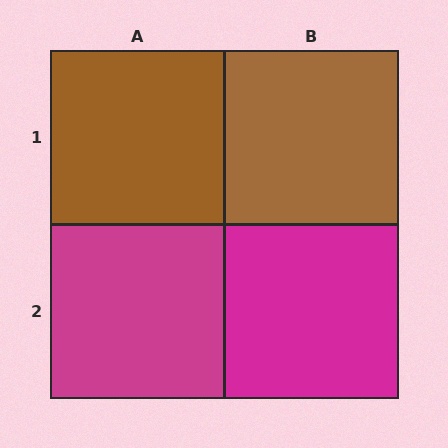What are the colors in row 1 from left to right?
Brown, brown.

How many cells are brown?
2 cells are brown.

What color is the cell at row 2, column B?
Magenta.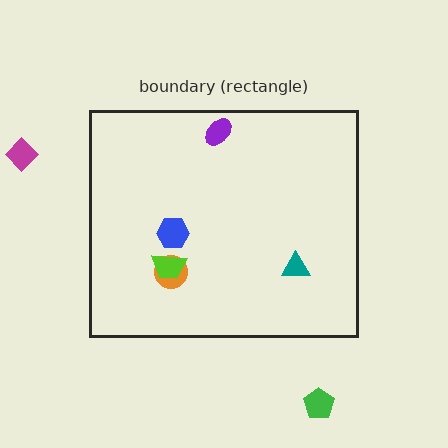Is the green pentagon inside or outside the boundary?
Outside.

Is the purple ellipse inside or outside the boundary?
Inside.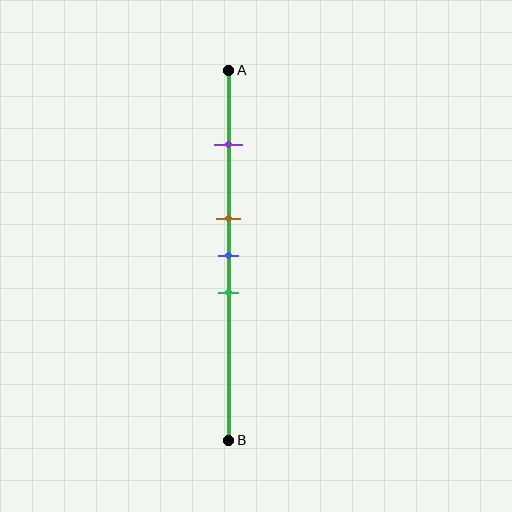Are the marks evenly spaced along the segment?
No, the marks are not evenly spaced.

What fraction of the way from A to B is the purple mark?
The purple mark is approximately 20% (0.2) of the way from A to B.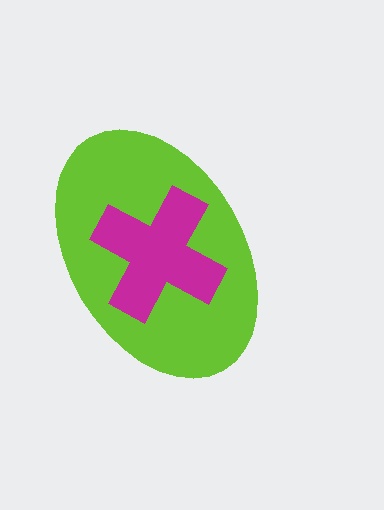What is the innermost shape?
The magenta cross.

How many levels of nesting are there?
2.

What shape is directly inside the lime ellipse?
The magenta cross.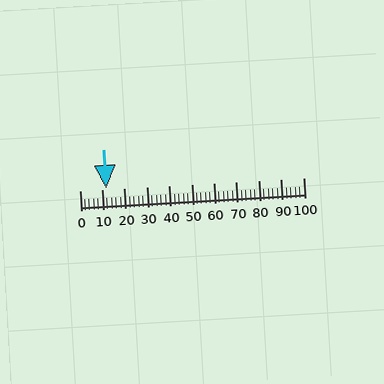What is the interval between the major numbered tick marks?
The major tick marks are spaced 10 units apart.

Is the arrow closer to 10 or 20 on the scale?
The arrow is closer to 10.